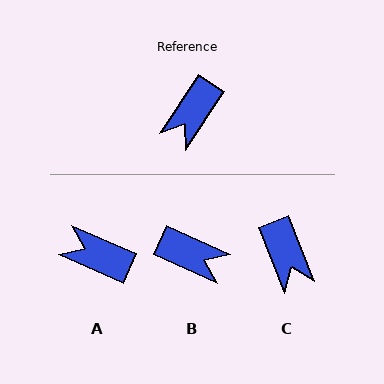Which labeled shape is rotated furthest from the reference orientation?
B, about 99 degrees away.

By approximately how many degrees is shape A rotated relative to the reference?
Approximately 80 degrees clockwise.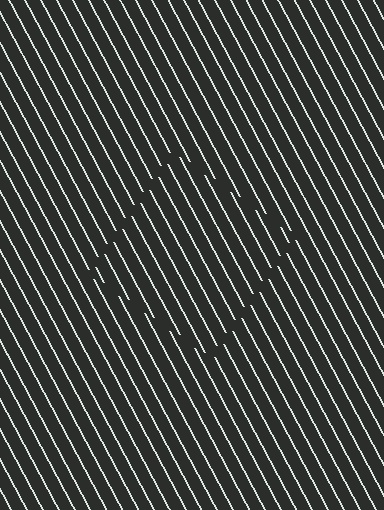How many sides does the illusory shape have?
4 sides — the line-ends trace a square.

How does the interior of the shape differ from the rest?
The interior of the shape contains the same grating, shifted by half a period — the contour is defined by the phase discontinuity where line-ends from the inner and outer gratings abut.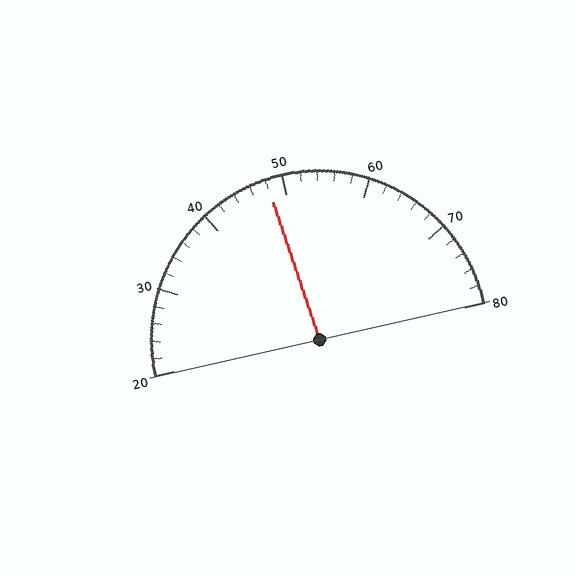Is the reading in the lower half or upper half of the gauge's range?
The reading is in the lower half of the range (20 to 80).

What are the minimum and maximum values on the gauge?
The gauge ranges from 20 to 80.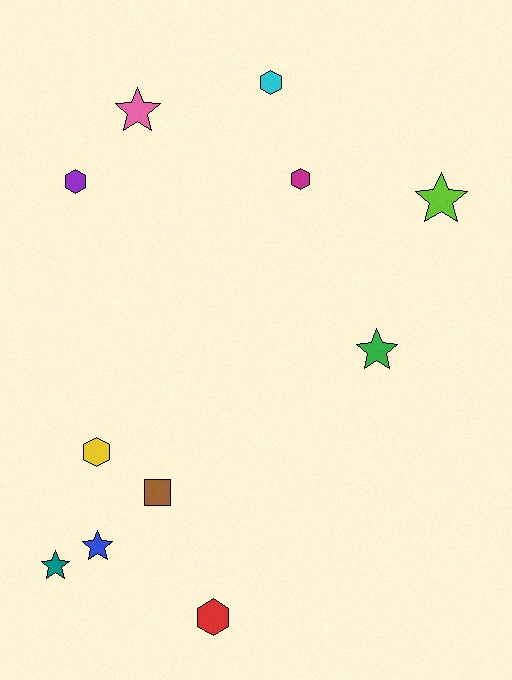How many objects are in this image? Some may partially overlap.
There are 11 objects.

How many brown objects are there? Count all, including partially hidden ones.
There is 1 brown object.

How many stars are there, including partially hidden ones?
There are 5 stars.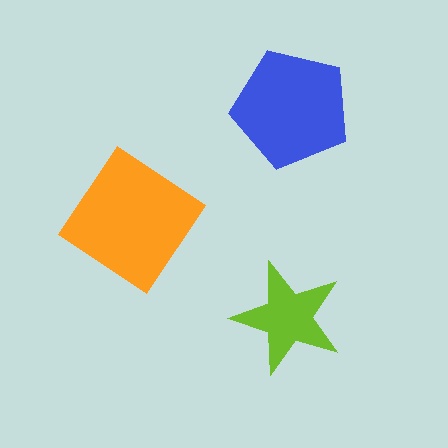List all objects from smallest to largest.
The lime star, the blue pentagon, the orange diamond.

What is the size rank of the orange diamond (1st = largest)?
1st.